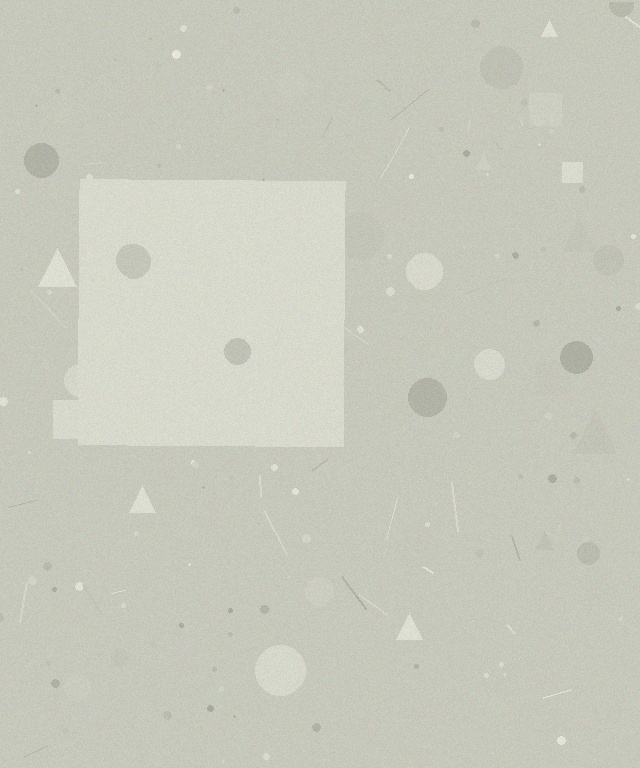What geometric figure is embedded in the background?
A square is embedded in the background.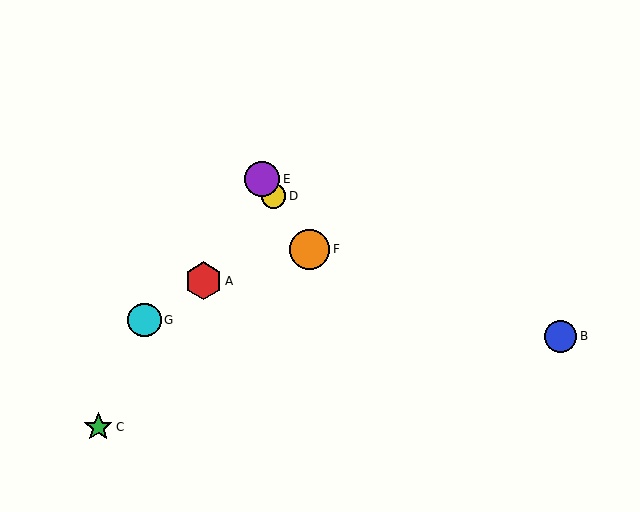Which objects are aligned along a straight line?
Objects D, E, F are aligned along a straight line.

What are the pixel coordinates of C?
Object C is at (98, 427).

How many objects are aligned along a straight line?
3 objects (D, E, F) are aligned along a straight line.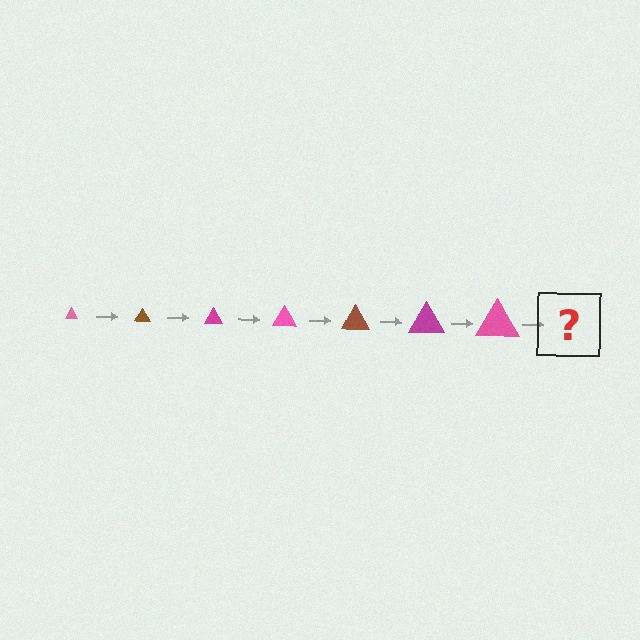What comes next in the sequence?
The next element should be a brown triangle, larger than the previous one.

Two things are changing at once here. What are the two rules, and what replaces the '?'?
The two rules are that the triangle grows larger each step and the color cycles through pink, brown, and magenta. The '?' should be a brown triangle, larger than the previous one.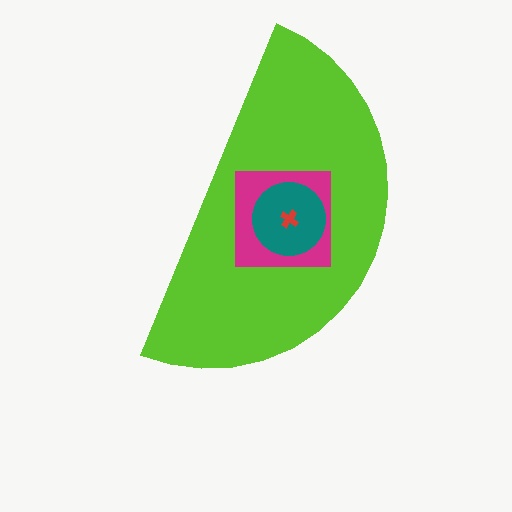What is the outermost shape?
The lime semicircle.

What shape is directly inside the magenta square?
The teal circle.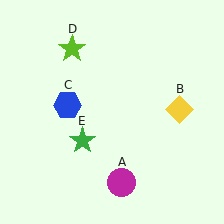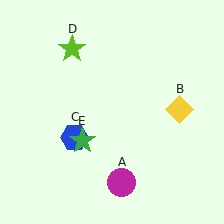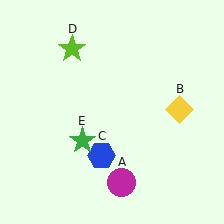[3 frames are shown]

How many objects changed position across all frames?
1 object changed position: blue hexagon (object C).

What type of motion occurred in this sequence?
The blue hexagon (object C) rotated counterclockwise around the center of the scene.